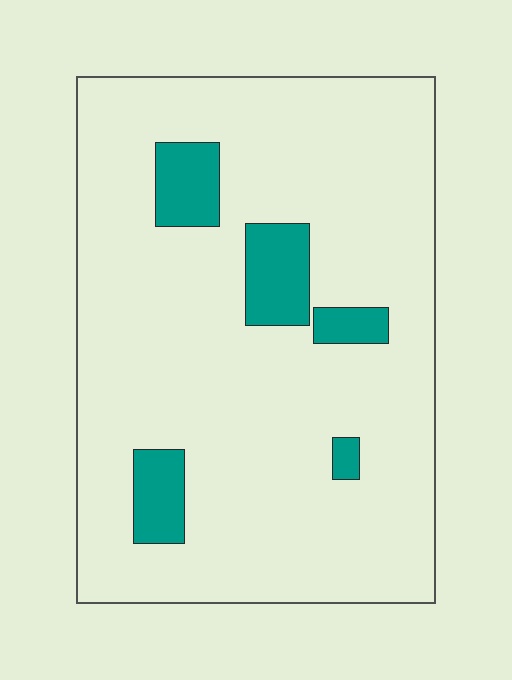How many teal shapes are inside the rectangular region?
5.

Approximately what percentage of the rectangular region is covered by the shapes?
Approximately 10%.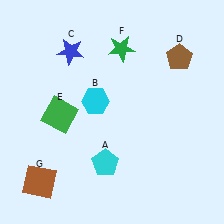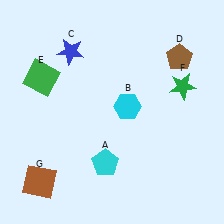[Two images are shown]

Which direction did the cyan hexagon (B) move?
The cyan hexagon (B) moved right.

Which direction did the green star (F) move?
The green star (F) moved right.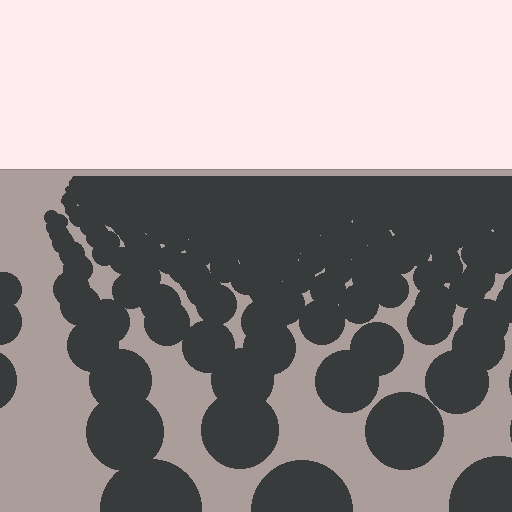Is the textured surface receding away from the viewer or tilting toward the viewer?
The surface is receding away from the viewer. Texture elements get smaller and denser toward the top.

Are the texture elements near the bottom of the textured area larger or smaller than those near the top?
Larger. Near the bottom, elements are closer to the viewer and appear at a bigger on-screen size.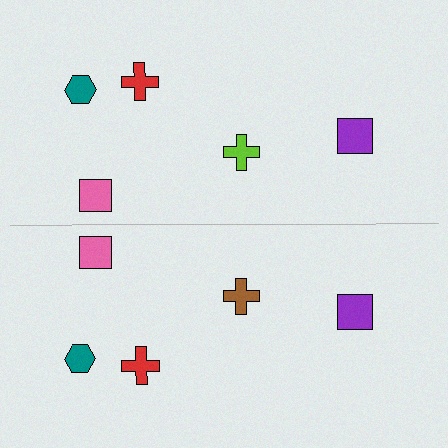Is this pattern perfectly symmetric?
No, the pattern is not perfectly symmetric. The brown cross on the bottom side breaks the symmetry — its mirror counterpart is lime.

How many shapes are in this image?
There are 10 shapes in this image.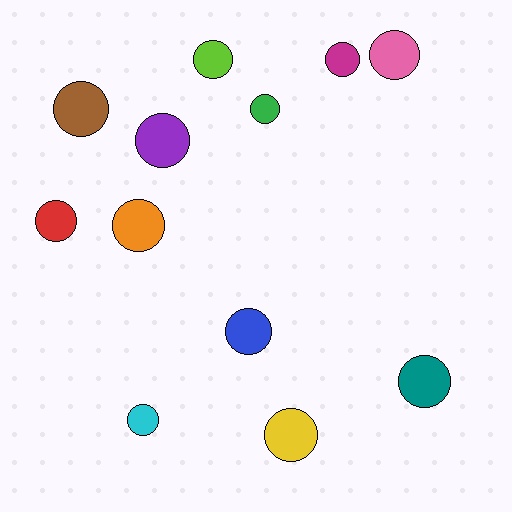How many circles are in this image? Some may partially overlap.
There are 12 circles.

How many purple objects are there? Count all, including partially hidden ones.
There is 1 purple object.